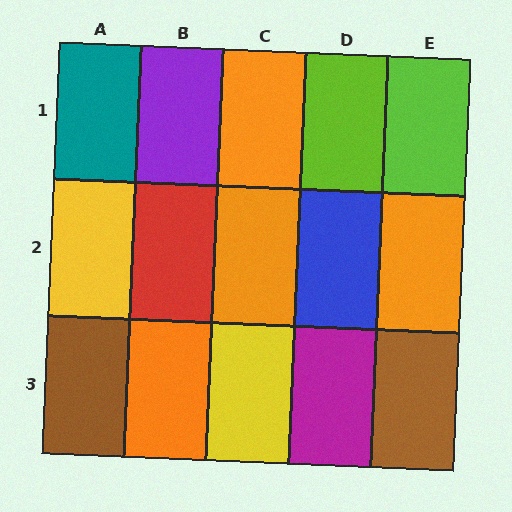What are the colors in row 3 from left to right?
Brown, orange, yellow, magenta, brown.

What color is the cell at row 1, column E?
Lime.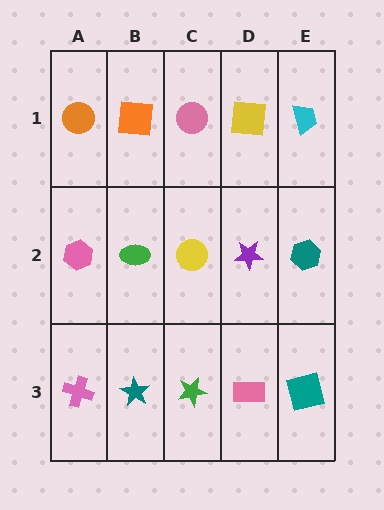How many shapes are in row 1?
5 shapes.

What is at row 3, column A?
A pink cross.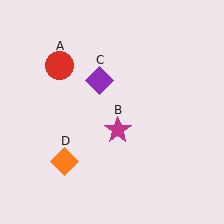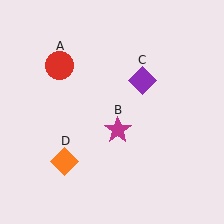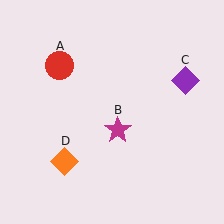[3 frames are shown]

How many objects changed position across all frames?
1 object changed position: purple diamond (object C).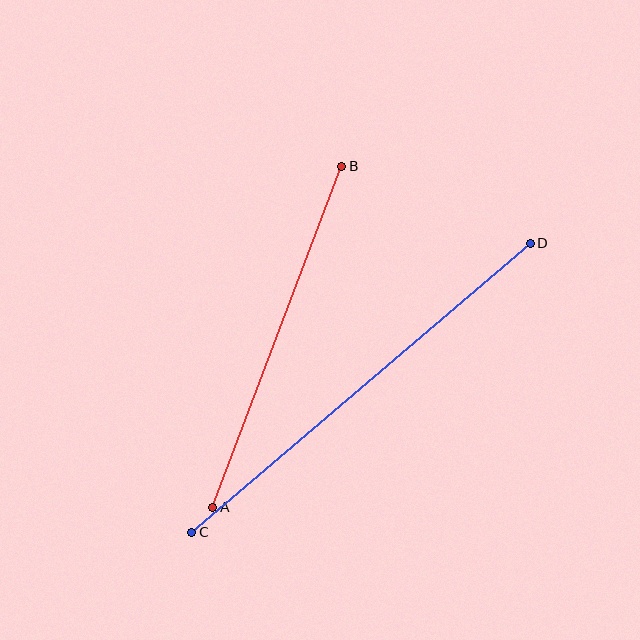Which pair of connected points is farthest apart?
Points C and D are farthest apart.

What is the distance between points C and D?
The distance is approximately 445 pixels.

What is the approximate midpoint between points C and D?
The midpoint is at approximately (361, 388) pixels.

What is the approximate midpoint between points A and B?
The midpoint is at approximately (277, 337) pixels.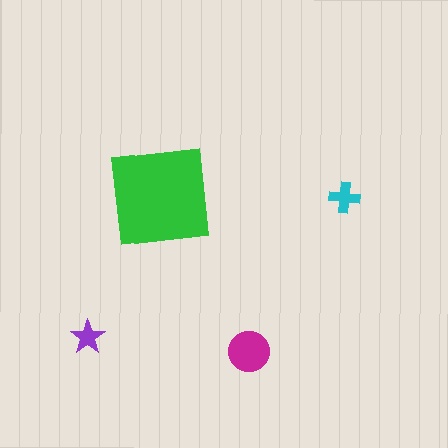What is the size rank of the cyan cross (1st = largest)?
3rd.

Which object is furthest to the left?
The purple star is leftmost.